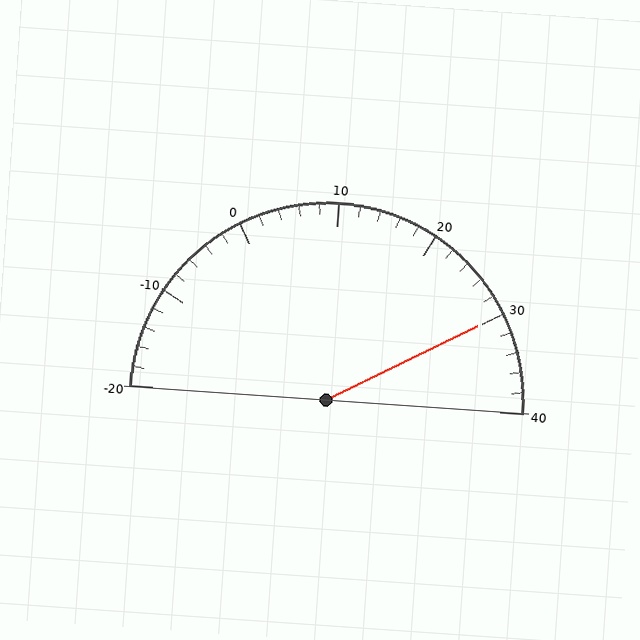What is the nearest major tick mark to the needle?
The nearest major tick mark is 30.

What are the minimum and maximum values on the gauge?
The gauge ranges from -20 to 40.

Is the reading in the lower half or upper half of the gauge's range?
The reading is in the upper half of the range (-20 to 40).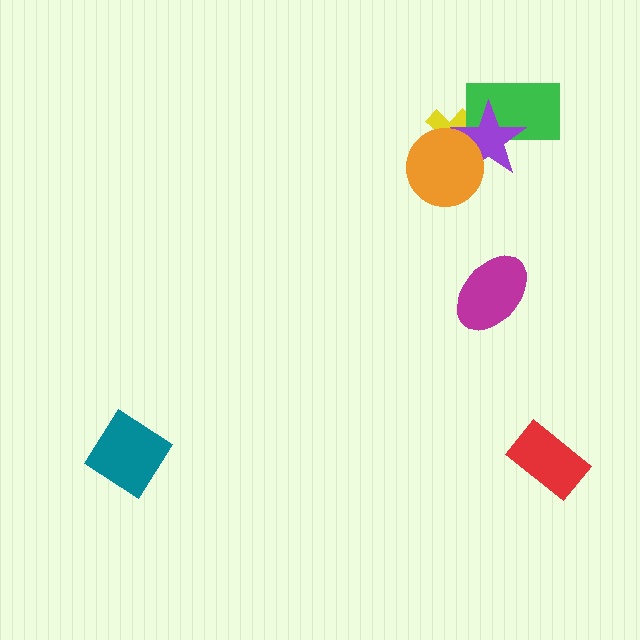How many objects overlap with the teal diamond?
0 objects overlap with the teal diamond.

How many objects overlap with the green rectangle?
1 object overlaps with the green rectangle.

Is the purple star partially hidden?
Yes, it is partially covered by another shape.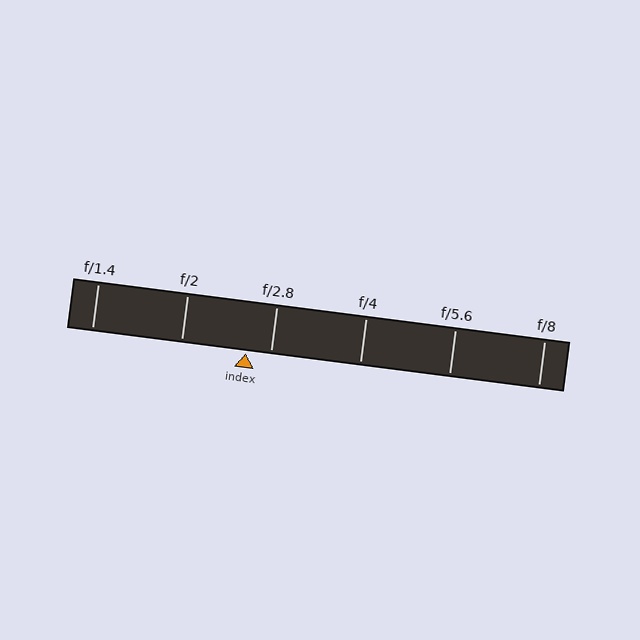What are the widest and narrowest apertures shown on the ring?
The widest aperture shown is f/1.4 and the narrowest is f/8.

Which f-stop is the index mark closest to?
The index mark is closest to f/2.8.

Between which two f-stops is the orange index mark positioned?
The index mark is between f/2 and f/2.8.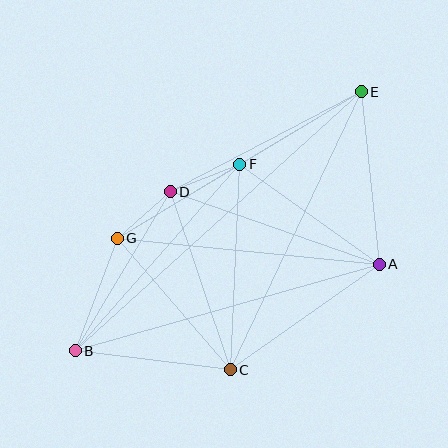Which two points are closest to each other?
Points D and G are closest to each other.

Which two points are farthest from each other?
Points B and E are farthest from each other.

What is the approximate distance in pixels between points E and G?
The distance between E and G is approximately 285 pixels.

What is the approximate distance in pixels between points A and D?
The distance between A and D is approximately 221 pixels.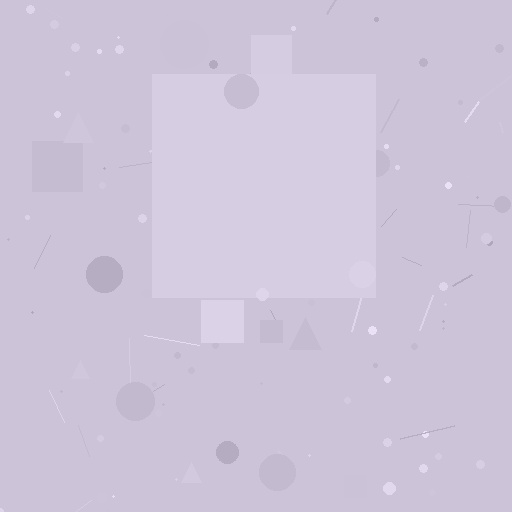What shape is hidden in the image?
A square is hidden in the image.